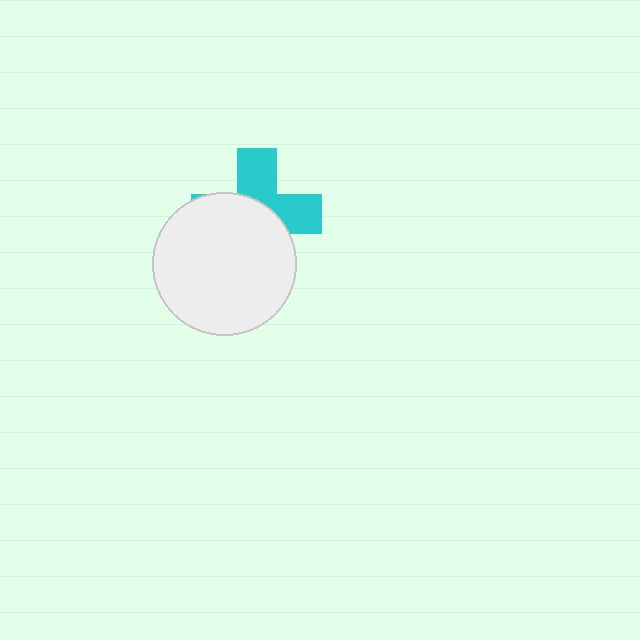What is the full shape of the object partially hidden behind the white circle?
The partially hidden object is a cyan cross.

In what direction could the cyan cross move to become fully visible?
The cyan cross could move up. That would shift it out from behind the white circle entirely.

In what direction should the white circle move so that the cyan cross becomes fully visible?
The white circle should move down. That is the shortest direction to clear the overlap and leave the cyan cross fully visible.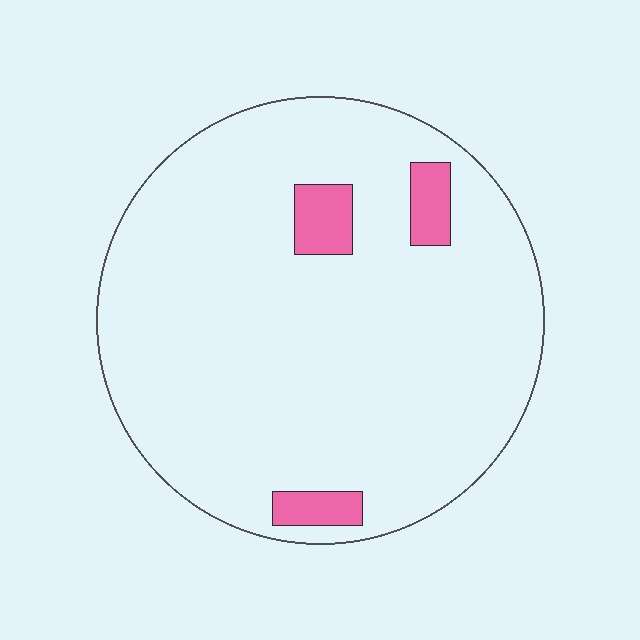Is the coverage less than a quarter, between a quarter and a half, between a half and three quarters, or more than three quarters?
Less than a quarter.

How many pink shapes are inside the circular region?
3.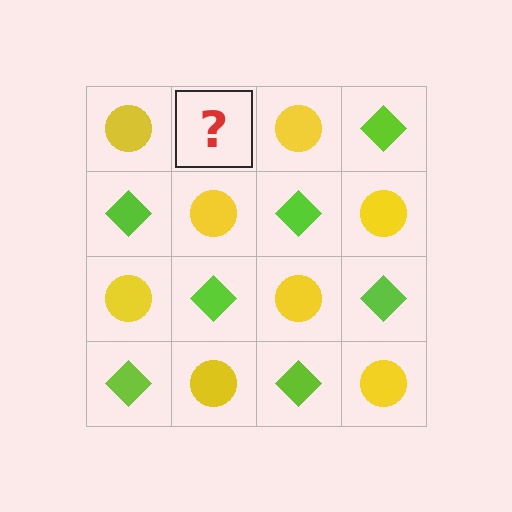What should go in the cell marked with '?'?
The missing cell should contain a lime diamond.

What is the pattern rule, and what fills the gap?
The rule is that it alternates yellow circle and lime diamond in a checkerboard pattern. The gap should be filled with a lime diamond.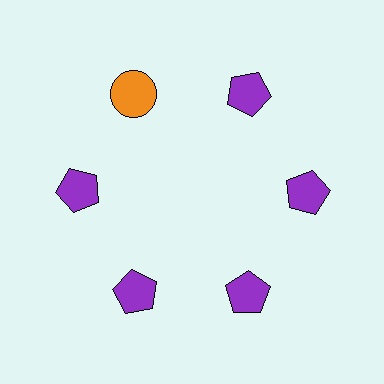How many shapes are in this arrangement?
There are 6 shapes arranged in a ring pattern.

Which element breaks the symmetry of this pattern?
The orange circle at roughly the 11 o'clock position breaks the symmetry. All other shapes are purple pentagons.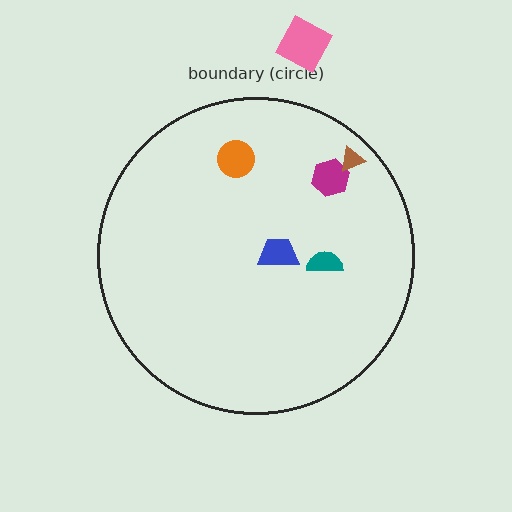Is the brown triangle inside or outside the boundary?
Inside.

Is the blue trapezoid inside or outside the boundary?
Inside.